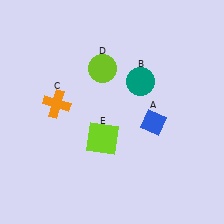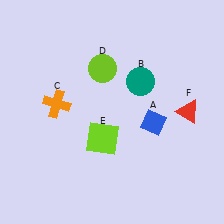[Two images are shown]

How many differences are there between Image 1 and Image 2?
There is 1 difference between the two images.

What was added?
A red triangle (F) was added in Image 2.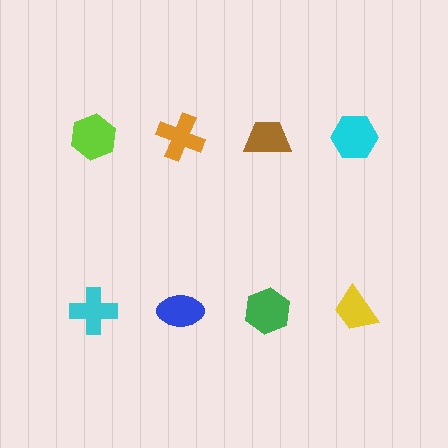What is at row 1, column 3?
A brown trapezoid.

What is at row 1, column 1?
A lime hexagon.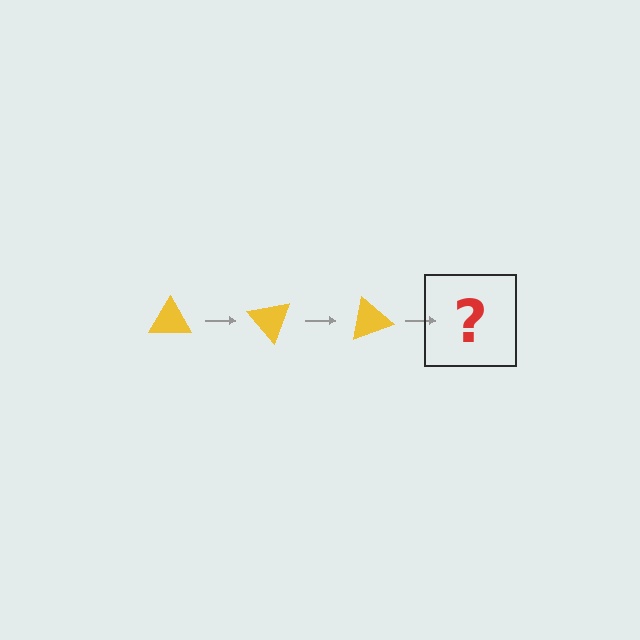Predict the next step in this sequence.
The next step is a yellow triangle rotated 150 degrees.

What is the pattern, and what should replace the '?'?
The pattern is that the triangle rotates 50 degrees each step. The '?' should be a yellow triangle rotated 150 degrees.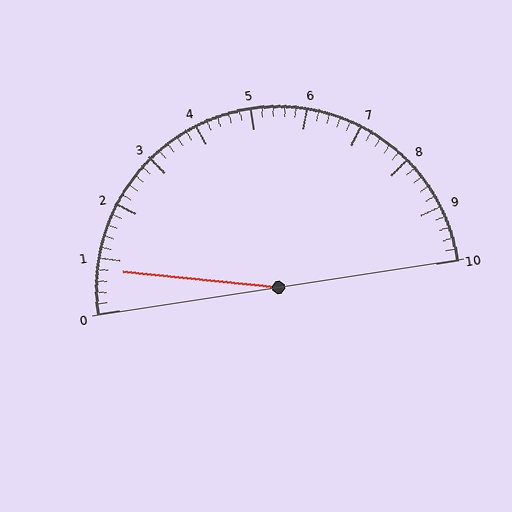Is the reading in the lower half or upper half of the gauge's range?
The reading is in the lower half of the range (0 to 10).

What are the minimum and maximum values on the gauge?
The gauge ranges from 0 to 10.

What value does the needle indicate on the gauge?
The needle indicates approximately 0.8.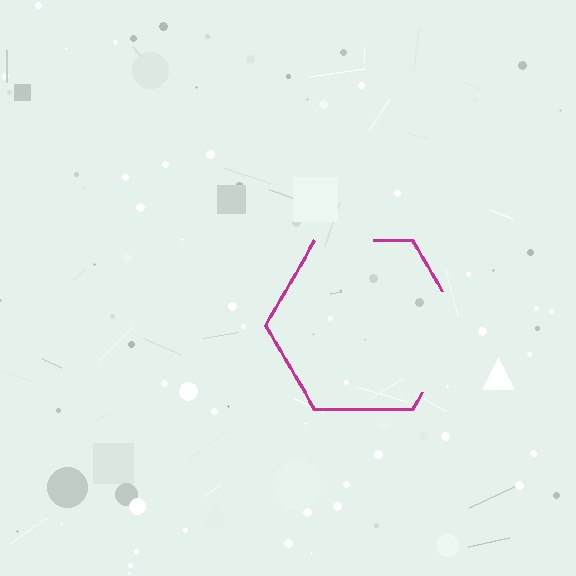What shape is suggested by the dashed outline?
The dashed outline suggests a hexagon.